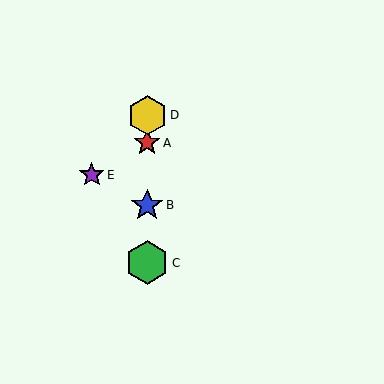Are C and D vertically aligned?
Yes, both are at x≈147.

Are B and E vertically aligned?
No, B is at x≈147 and E is at x≈92.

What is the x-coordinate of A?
Object A is at x≈147.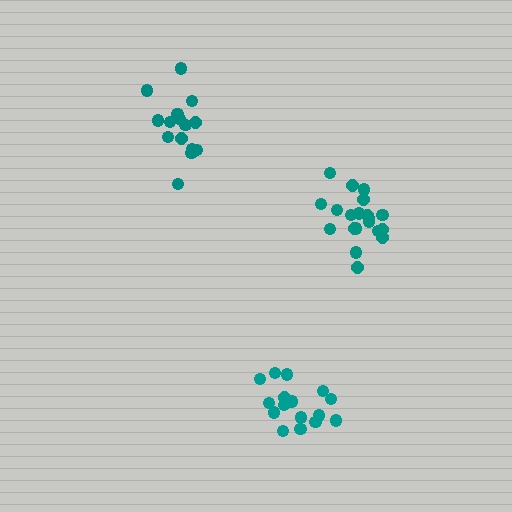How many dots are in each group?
Group 1: 20 dots, Group 2: 18 dots, Group 3: 15 dots (53 total).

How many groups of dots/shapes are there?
There are 3 groups.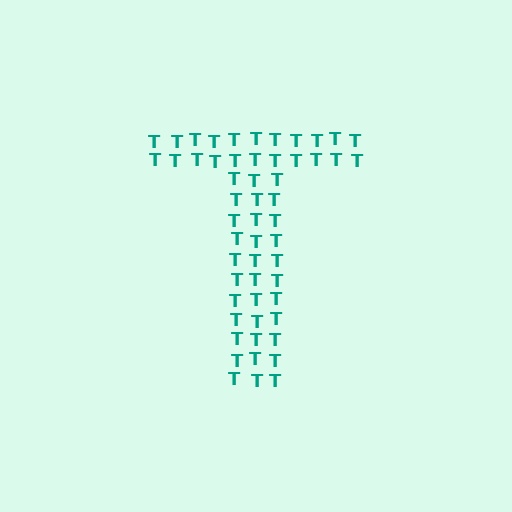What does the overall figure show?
The overall figure shows the letter T.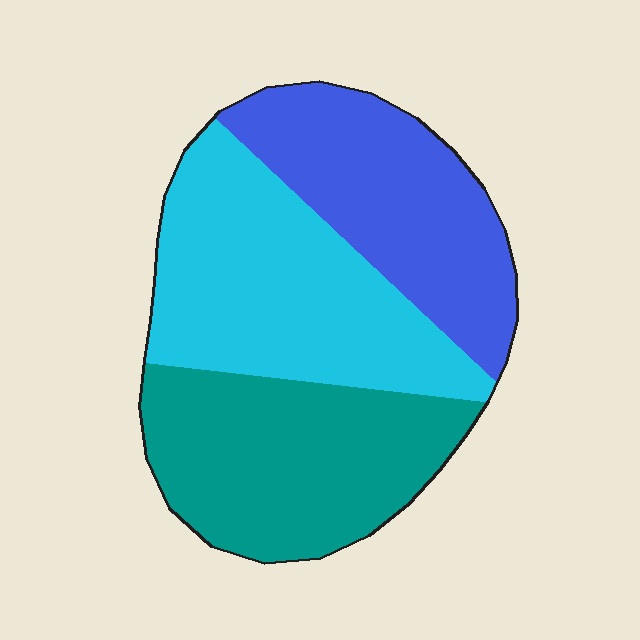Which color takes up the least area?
Blue, at roughly 30%.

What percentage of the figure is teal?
Teal takes up about one third (1/3) of the figure.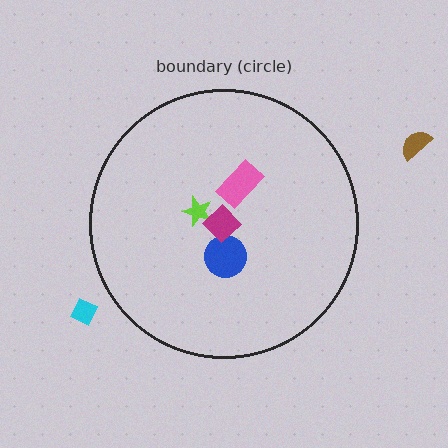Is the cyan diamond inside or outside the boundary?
Outside.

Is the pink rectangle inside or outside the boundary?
Inside.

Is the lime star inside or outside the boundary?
Inside.